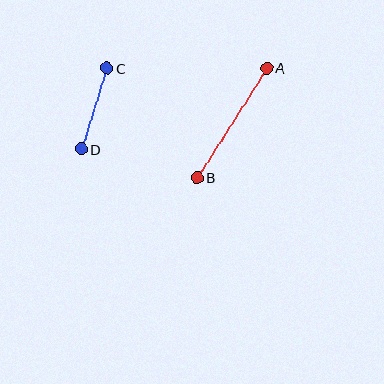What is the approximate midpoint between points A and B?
The midpoint is at approximately (232, 123) pixels.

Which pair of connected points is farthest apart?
Points A and B are farthest apart.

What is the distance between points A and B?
The distance is approximately 130 pixels.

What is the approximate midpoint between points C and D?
The midpoint is at approximately (94, 109) pixels.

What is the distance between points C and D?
The distance is approximately 84 pixels.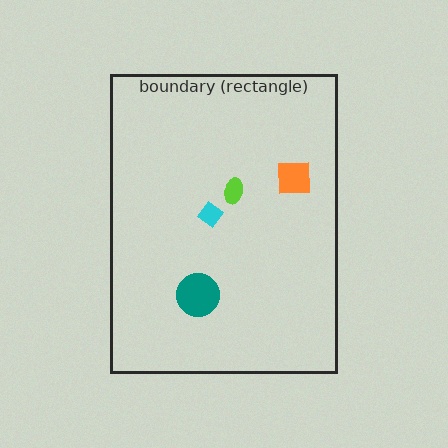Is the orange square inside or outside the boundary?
Inside.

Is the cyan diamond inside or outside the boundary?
Inside.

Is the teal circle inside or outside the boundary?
Inside.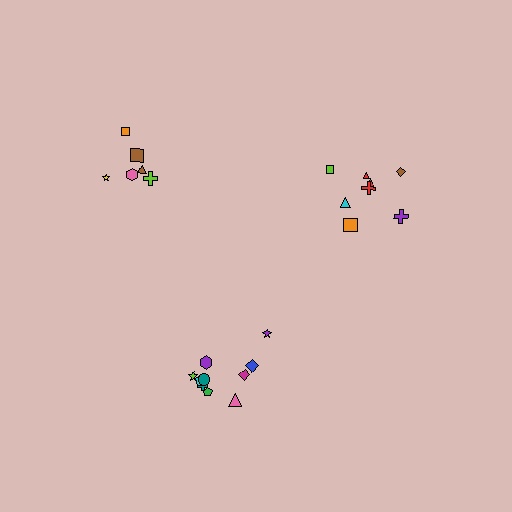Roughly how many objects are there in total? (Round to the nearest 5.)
Roughly 25 objects in total.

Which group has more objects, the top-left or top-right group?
The top-right group.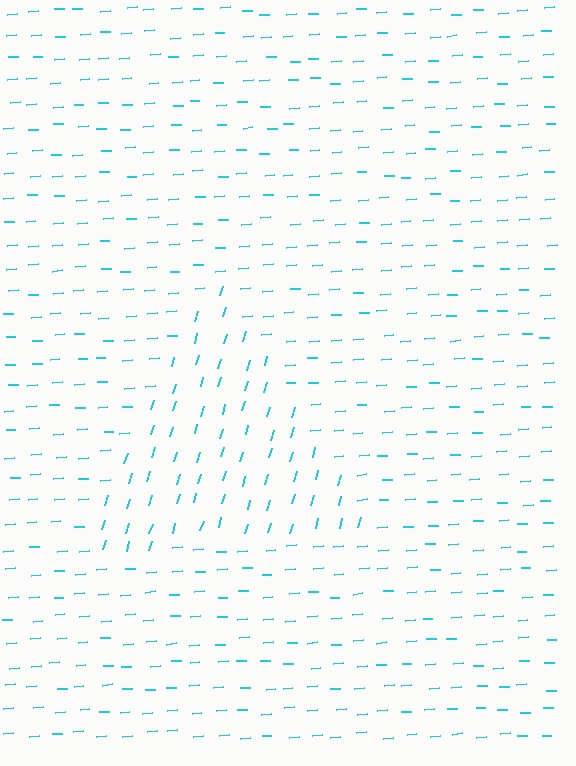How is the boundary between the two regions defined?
The boundary is defined purely by a change in line orientation (approximately 69 degrees difference). All lines are the same color and thickness.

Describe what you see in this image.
The image is filled with small cyan line segments. A triangle region in the image has lines oriented differently from the surrounding lines, creating a visible texture boundary.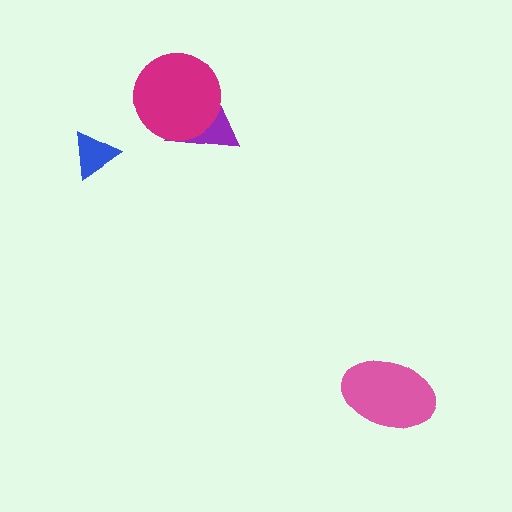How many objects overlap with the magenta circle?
1 object overlaps with the magenta circle.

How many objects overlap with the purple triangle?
1 object overlaps with the purple triangle.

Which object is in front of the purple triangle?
The magenta circle is in front of the purple triangle.